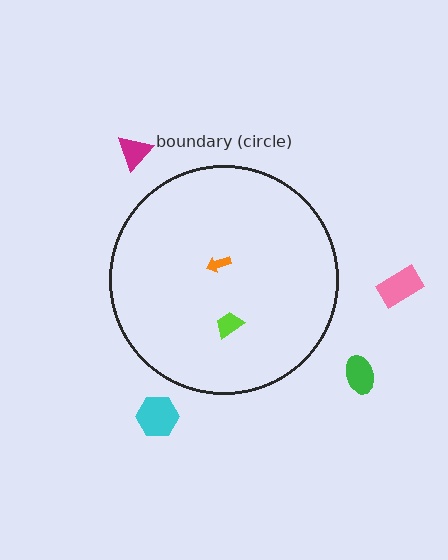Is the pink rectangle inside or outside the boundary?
Outside.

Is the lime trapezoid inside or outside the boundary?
Inside.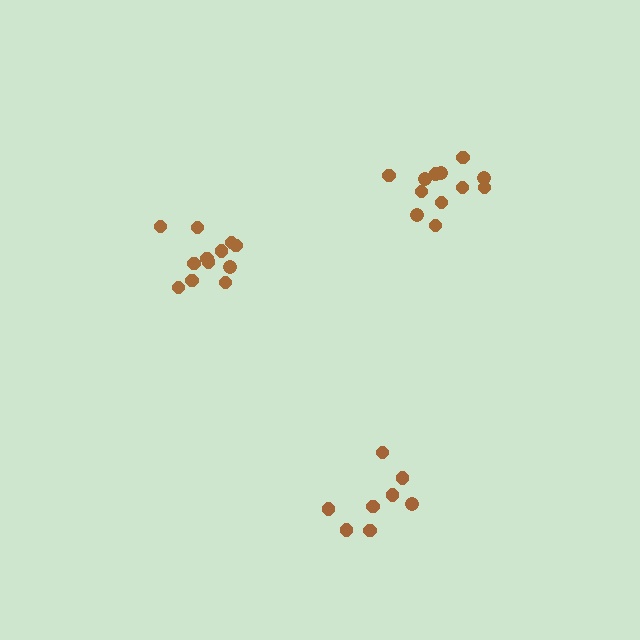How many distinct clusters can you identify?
There are 3 distinct clusters.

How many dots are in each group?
Group 1: 12 dots, Group 2: 12 dots, Group 3: 8 dots (32 total).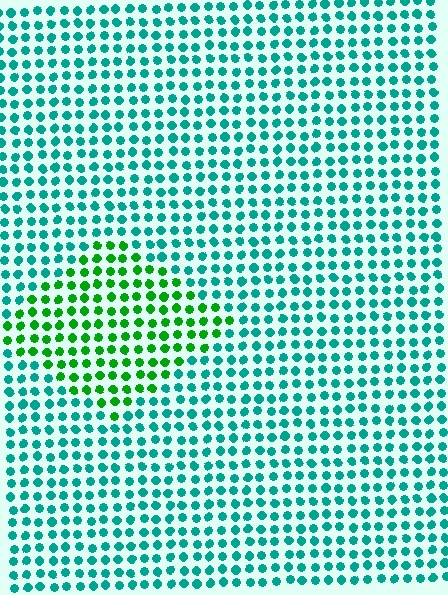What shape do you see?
I see a diamond.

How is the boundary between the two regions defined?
The boundary is defined purely by a slight shift in hue (about 47 degrees). Spacing, size, and orientation are identical on both sides.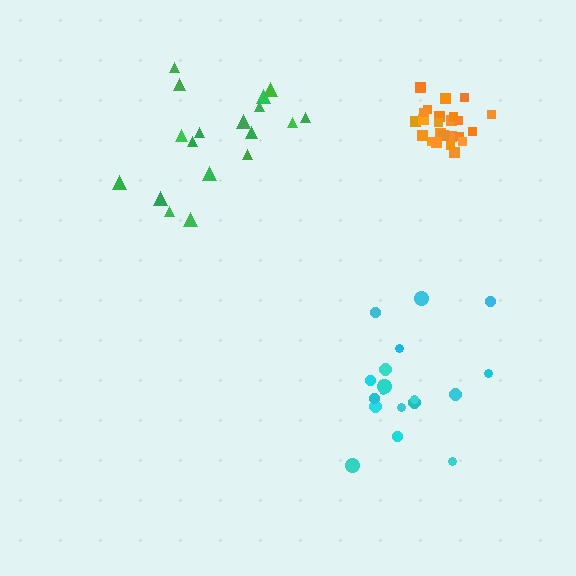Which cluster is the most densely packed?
Orange.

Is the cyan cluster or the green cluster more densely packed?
Cyan.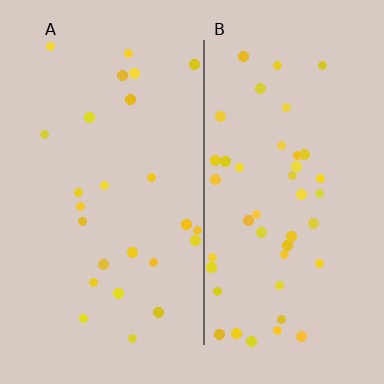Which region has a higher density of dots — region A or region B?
B (the right).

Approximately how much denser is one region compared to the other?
Approximately 1.8× — region B over region A.